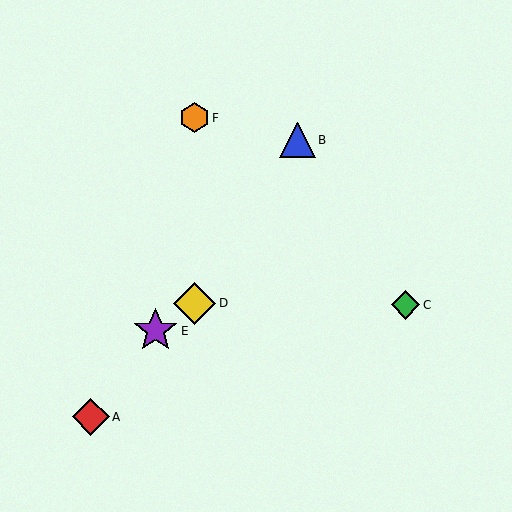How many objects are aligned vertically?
2 objects (D, F) are aligned vertically.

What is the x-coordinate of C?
Object C is at x≈405.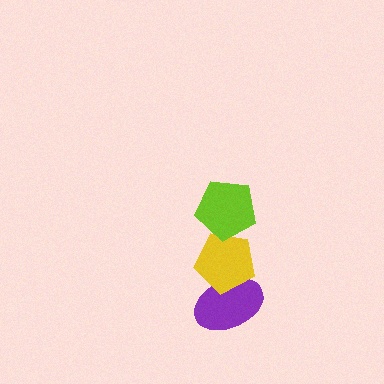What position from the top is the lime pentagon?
The lime pentagon is 1st from the top.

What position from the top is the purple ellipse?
The purple ellipse is 3rd from the top.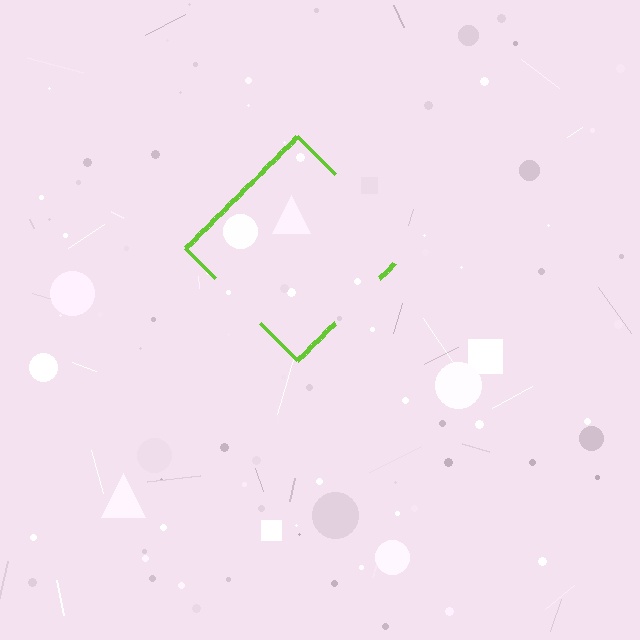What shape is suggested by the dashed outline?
The dashed outline suggests a diamond.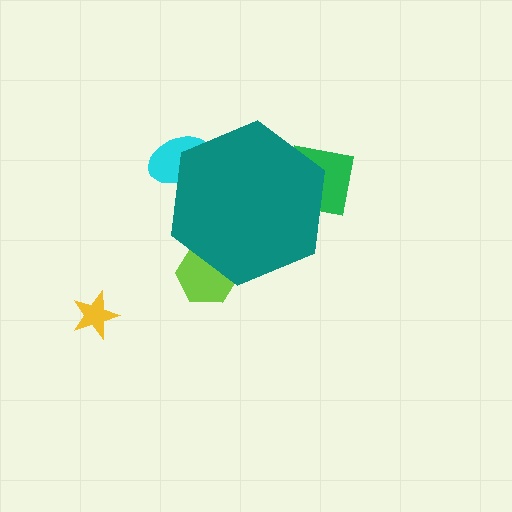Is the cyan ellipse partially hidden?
Yes, the cyan ellipse is partially hidden behind the teal hexagon.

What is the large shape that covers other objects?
A teal hexagon.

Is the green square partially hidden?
Yes, the green square is partially hidden behind the teal hexagon.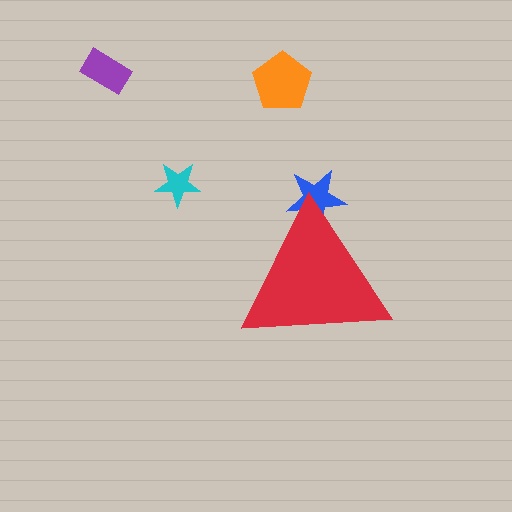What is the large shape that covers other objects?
A red triangle.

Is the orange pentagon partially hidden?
No, the orange pentagon is fully visible.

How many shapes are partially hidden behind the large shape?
1 shape is partially hidden.